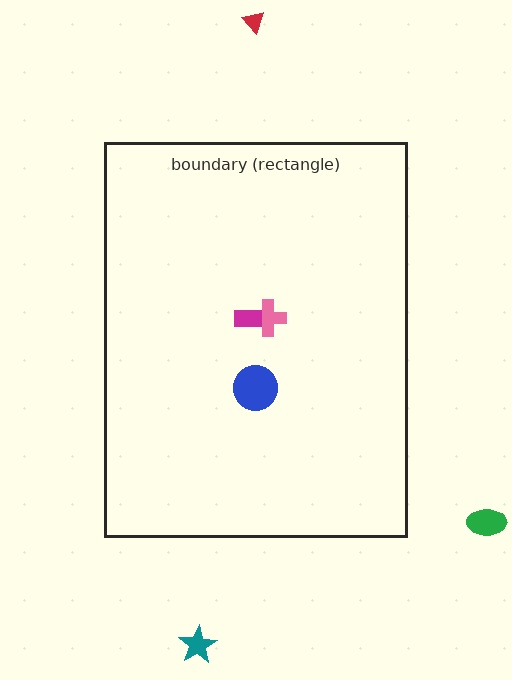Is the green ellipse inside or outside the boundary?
Outside.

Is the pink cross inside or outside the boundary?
Inside.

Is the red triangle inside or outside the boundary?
Outside.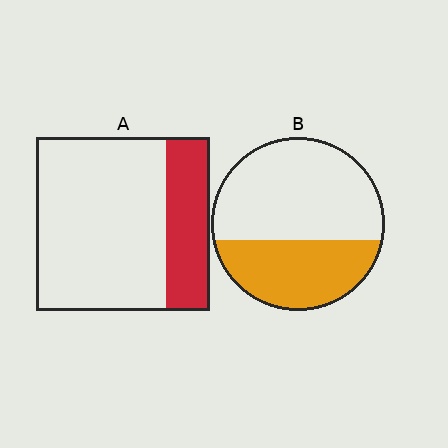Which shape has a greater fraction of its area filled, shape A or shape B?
Shape B.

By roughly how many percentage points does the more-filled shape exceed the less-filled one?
By roughly 15 percentage points (B over A).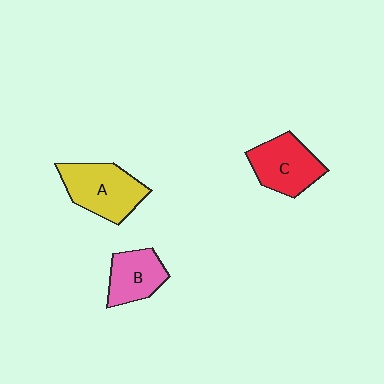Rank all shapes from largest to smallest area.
From largest to smallest: A (yellow), C (red), B (pink).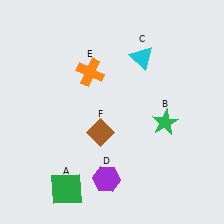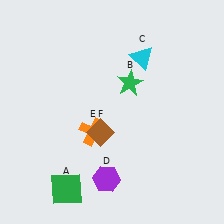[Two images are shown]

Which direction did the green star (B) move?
The green star (B) moved up.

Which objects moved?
The objects that moved are: the green star (B), the orange cross (E).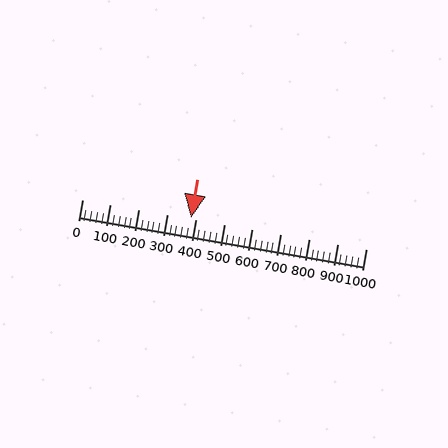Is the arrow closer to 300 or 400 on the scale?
The arrow is closer to 400.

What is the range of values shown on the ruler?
The ruler shows values from 0 to 1000.